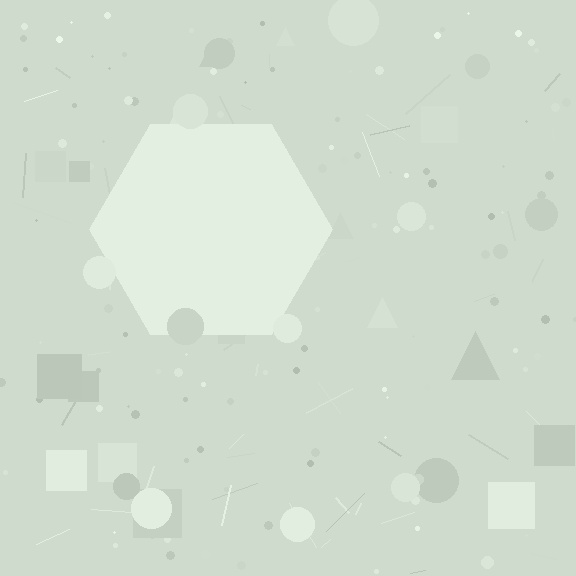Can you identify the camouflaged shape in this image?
The camouflaged shape is a hexagon.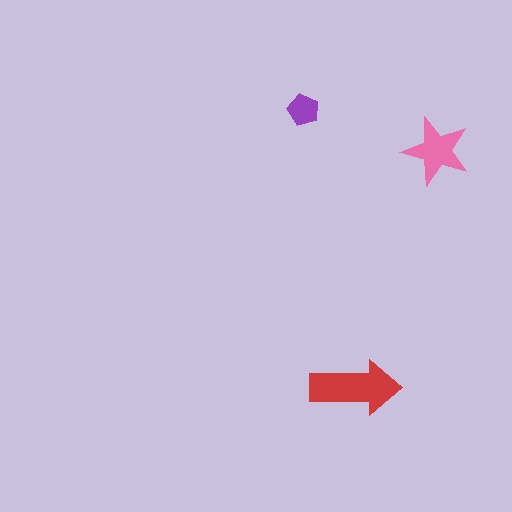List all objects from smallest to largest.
The purple pentagon, the pink star, the red arrow.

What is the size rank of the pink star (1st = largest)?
2nd.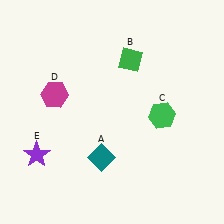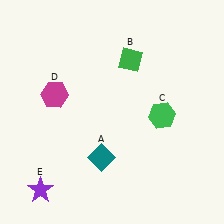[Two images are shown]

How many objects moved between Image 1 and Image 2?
1 object moved between the two images.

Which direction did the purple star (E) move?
The purple star (E) moved down.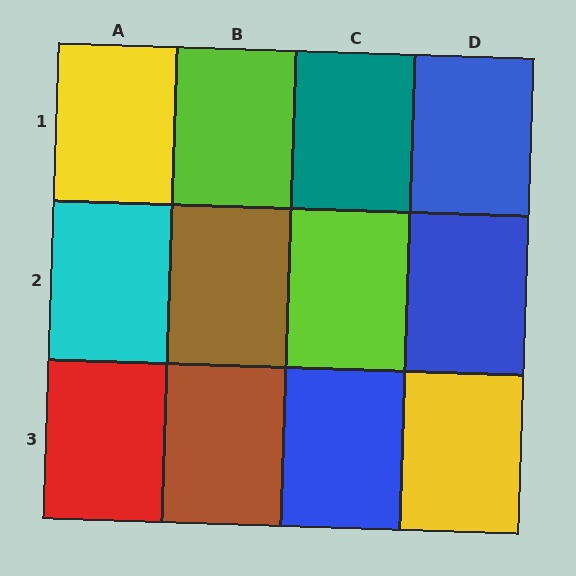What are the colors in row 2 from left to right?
Cyan, brown, lime, blue.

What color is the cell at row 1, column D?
Blue.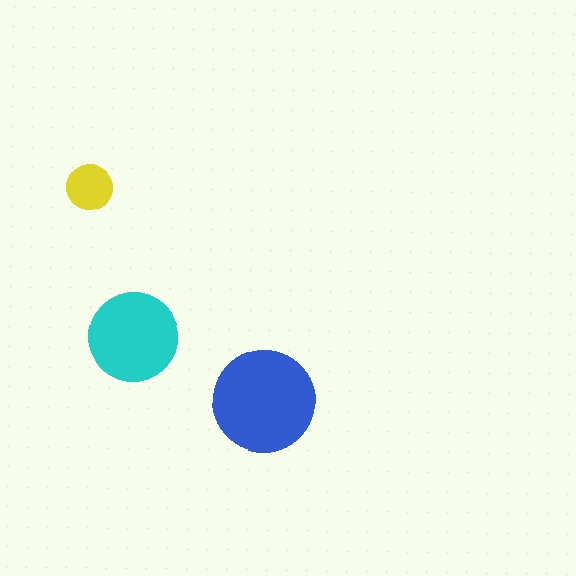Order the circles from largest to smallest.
the blue one, the cyan one, the yellow one.